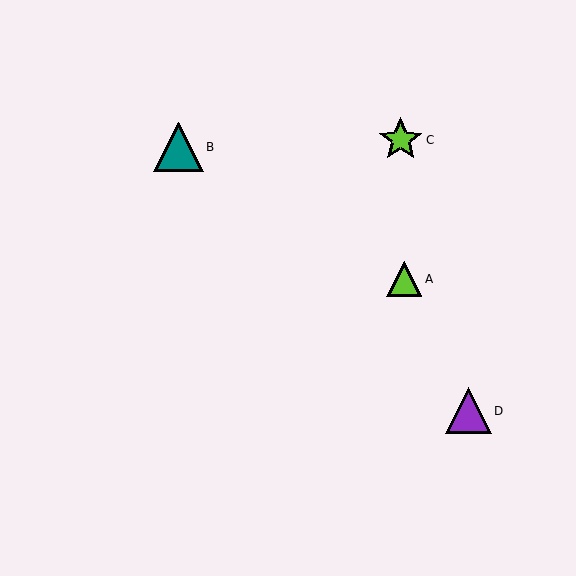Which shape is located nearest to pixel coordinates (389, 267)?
The lime triangle (labeled A) at (404, 279) is nearest to that location.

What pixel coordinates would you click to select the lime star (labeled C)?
Click at (401, 140) to select the lime star C.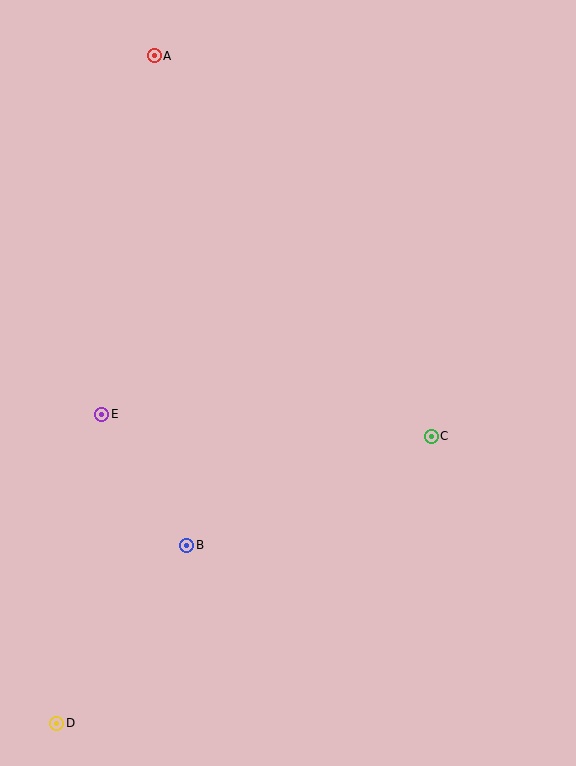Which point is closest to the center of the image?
Point C at (431, 436) is closest to the center.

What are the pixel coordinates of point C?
Point C is at (431, 436).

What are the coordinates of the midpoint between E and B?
The midpoint between E and B is at (144, 480).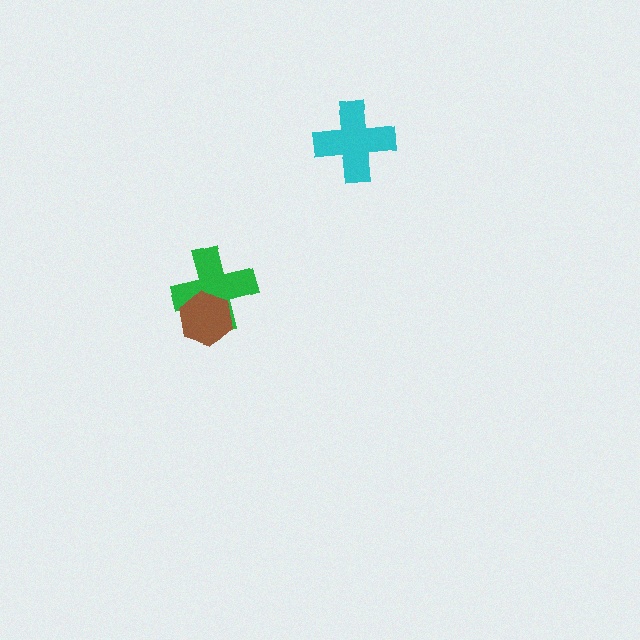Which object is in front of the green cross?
The brown hexagon is in front of the green cross.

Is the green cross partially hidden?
Yes, it is partially covered by another shape.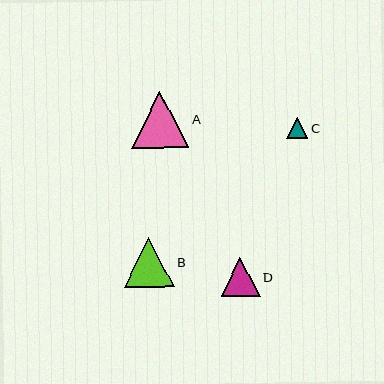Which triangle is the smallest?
Triangle C is the smallest with a size of approximately 21 pixels.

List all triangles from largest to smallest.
From largest to smallest: A, B, D, C.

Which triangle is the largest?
Triangle A is the largest with a size of approximately 57 pixels.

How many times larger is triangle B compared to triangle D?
Triangle B is approximately 1.3 times the size of triangle D.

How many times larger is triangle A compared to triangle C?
Triangle A is approximately 2.7 times the size of triangle C.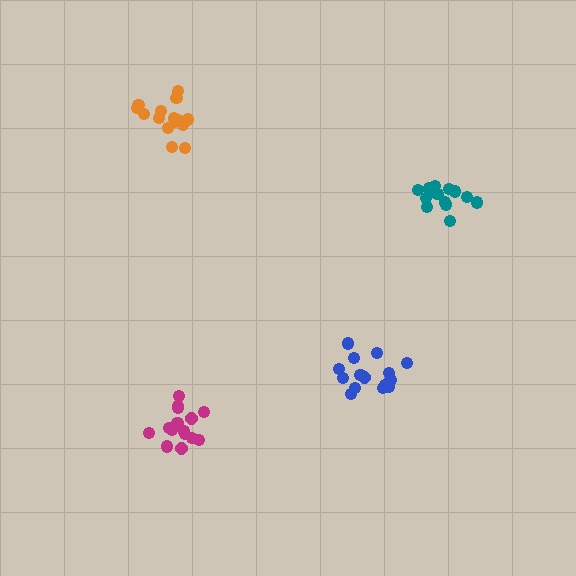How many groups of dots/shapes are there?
There are 4 groups.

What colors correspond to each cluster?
The clusters are colored: blue, orange, teal, magenta.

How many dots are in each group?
Group 1: 15 dots, Group 2: 15 dots, Group 3: 13 dots, Group 4: 16 dots (59 total).